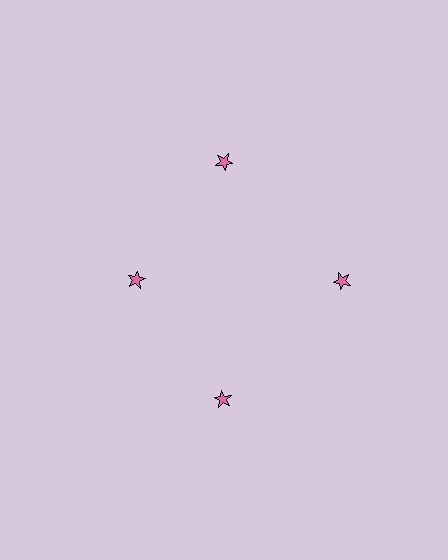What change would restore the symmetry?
The symmetry would be restored by moving it outward, back onto the ring so that all 4 stars sit at equal angles and equal distance from the center.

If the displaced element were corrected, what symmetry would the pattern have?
It would have 4-fold rotational symmetry — the pattern would map onto itself every 90 degrees.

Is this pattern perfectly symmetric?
No. The 4 pink stars are arranged in a ring, but one element near the 9 o'clock position is pulled inward toward the center, breaking the 4-fold rotational symmetry.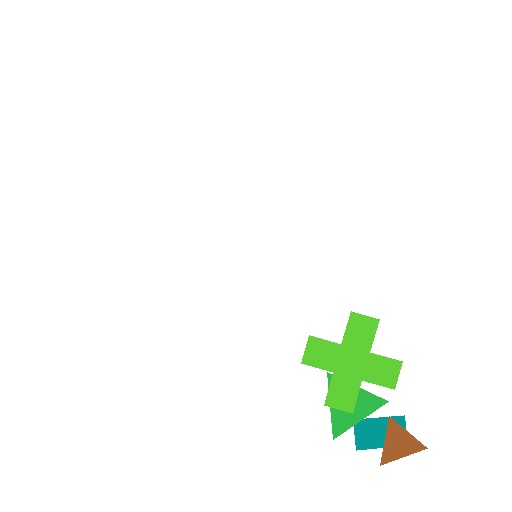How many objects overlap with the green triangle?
2 objects overlap with the green triangle.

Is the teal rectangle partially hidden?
Yes, it is partially covered by another shape.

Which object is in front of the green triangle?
The lime cross is in front of the green triangle.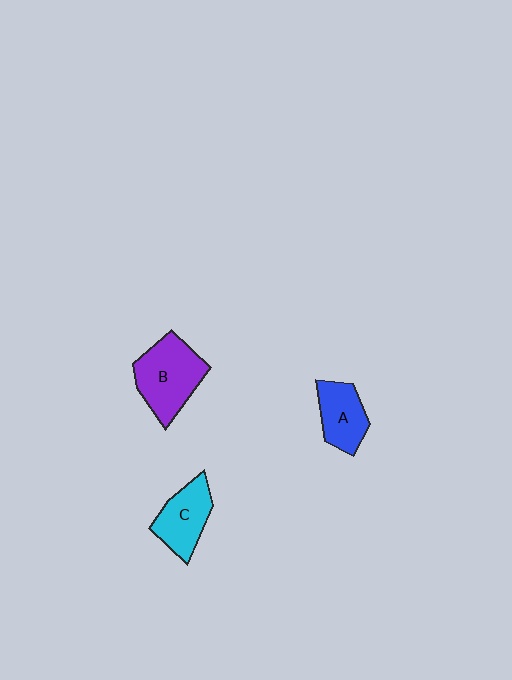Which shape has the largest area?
Shape B (purple).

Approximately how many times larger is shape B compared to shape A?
Approximately 1.5 times.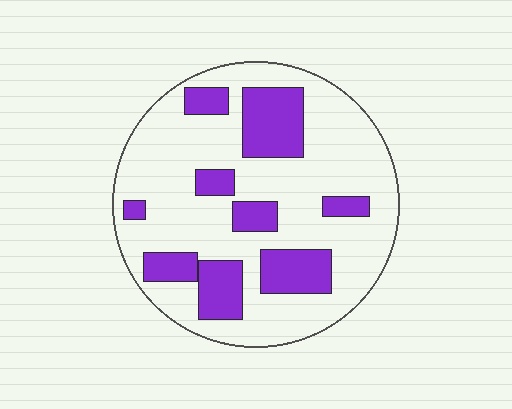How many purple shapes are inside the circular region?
9.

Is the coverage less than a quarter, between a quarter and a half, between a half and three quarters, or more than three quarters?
Between a quarter and a half.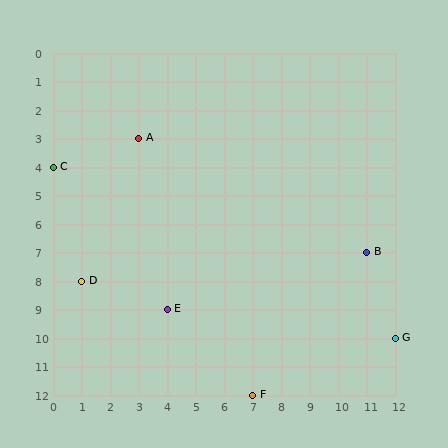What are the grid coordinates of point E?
Point E is at grid coordinates (4, 9).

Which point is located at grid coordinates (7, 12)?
Point F is at (7, 12).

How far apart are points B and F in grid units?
Points B and F are 4 columns and 5 rows apart (about 6.4 grid units diagonally).